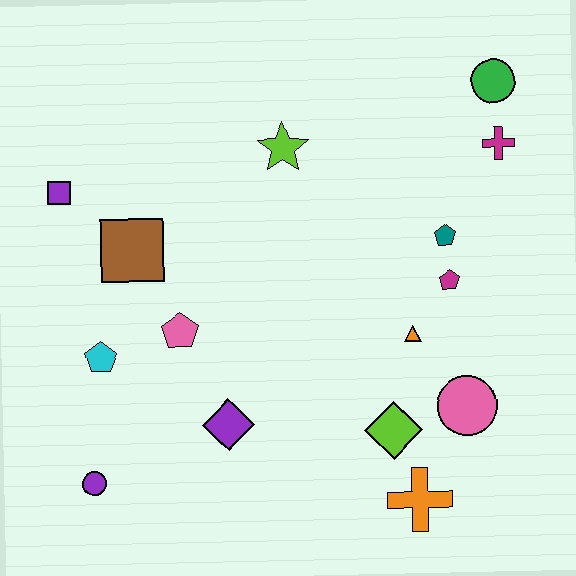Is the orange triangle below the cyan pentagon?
No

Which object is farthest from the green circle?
The purple circle is farthest from the green circle.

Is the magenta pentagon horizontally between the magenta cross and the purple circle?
Yes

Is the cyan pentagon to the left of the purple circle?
No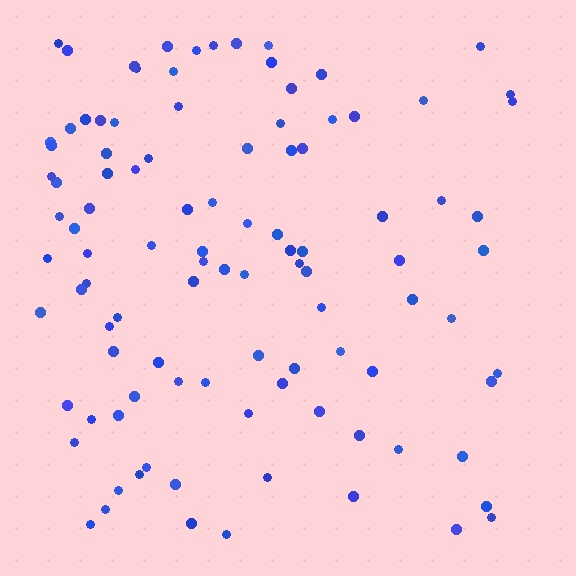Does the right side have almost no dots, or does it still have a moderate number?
Still a moderate number, just noticeably fewer than the left.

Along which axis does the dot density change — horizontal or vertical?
Horizontal.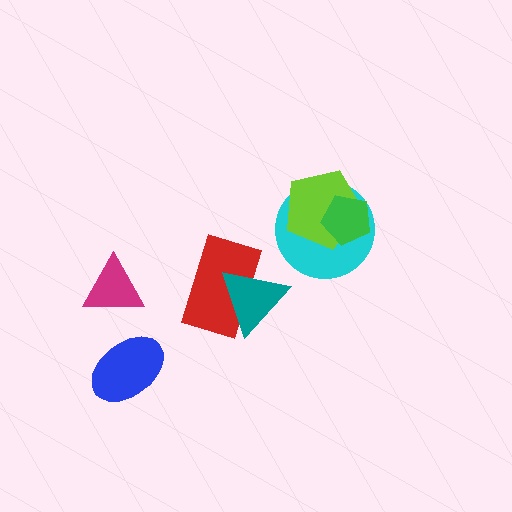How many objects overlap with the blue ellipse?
0 objects overlap with the blue ellipse.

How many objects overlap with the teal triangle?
1 object overlaps with the teal triangle.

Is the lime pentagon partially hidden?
Yes, it is partially covered by another shape.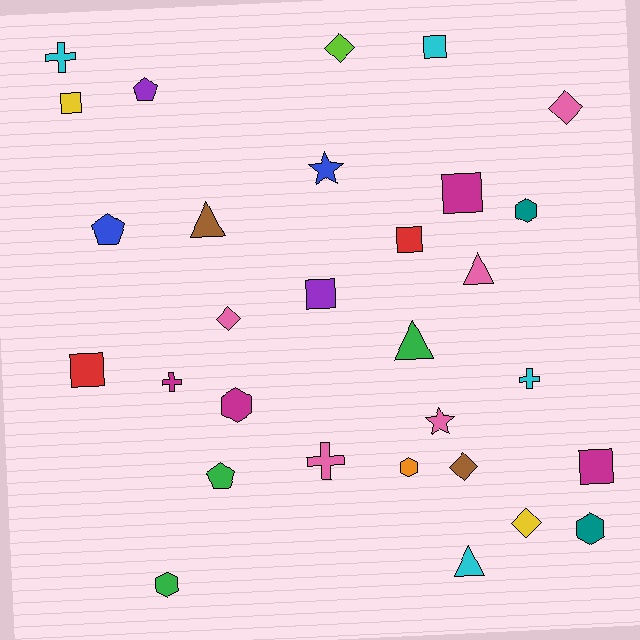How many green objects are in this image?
There are 3 green objects.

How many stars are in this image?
There are 2 stars.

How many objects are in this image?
There are 30 objects.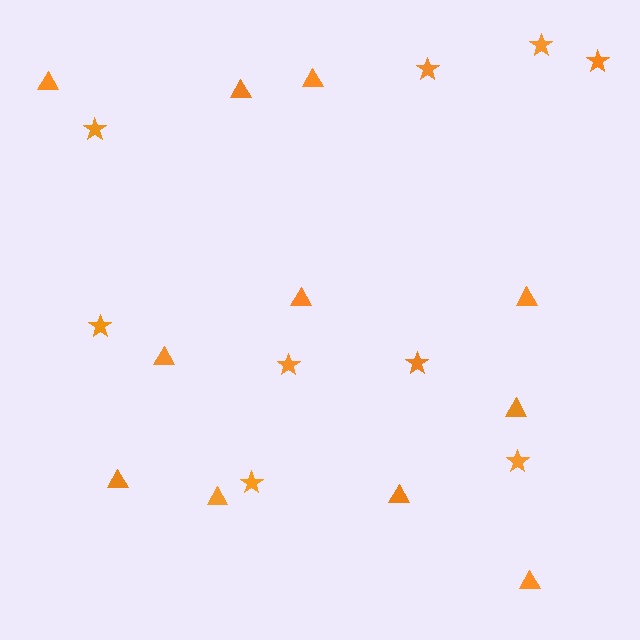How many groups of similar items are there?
There are 2 groups: one group of stars (9) and one group of triangles (11).